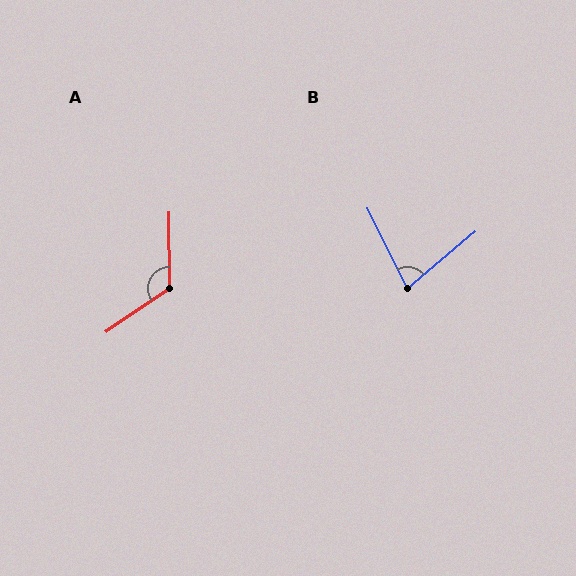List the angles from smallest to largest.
B (76°), A (124°).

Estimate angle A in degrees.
Approximately 124 degrees.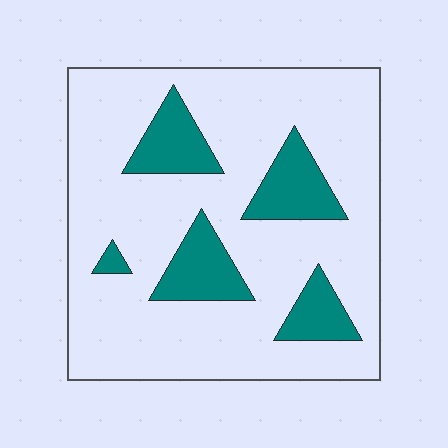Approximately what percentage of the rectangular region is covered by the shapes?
Approximately 20%.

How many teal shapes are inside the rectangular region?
5.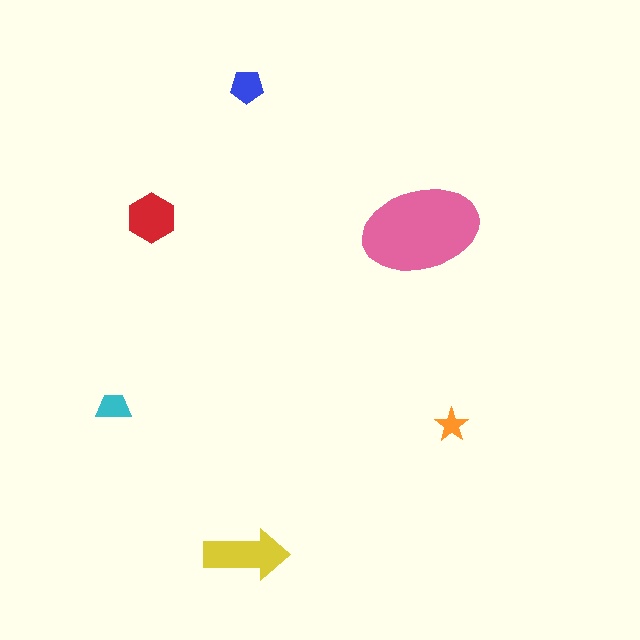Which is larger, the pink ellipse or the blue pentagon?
The pink ellipse.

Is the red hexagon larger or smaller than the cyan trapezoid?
Larger.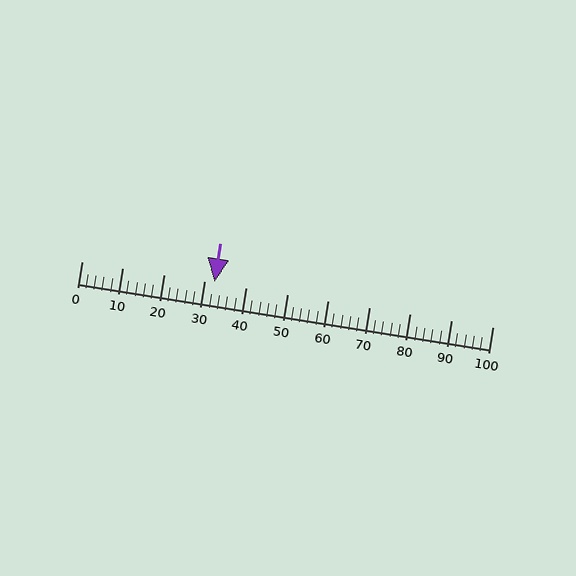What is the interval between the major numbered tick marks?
The major tick marks are spaced 10 units apart.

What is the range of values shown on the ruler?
The ruler shows values from 0 to 100.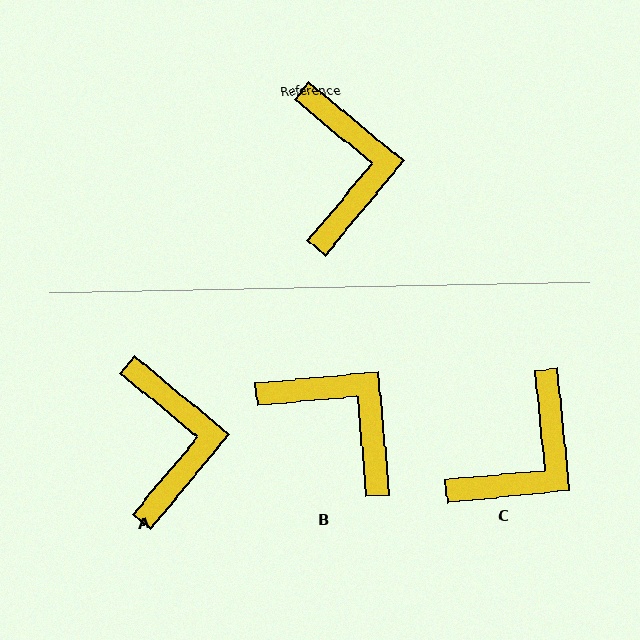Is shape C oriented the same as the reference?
No, it is off by about 45 degrees.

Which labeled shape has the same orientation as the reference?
A.